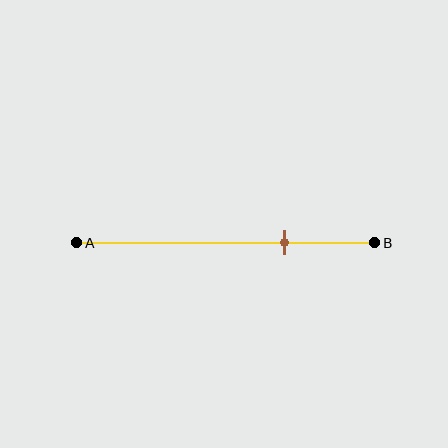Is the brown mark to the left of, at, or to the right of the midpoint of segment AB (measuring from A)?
The brown mark is to the right of the midpoint of segment AB.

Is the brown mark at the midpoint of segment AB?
No, the mark is at about 70% from A, not at the 50% midpoint.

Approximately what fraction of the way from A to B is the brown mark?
The brown mark is approximately 70% of the way from A to B.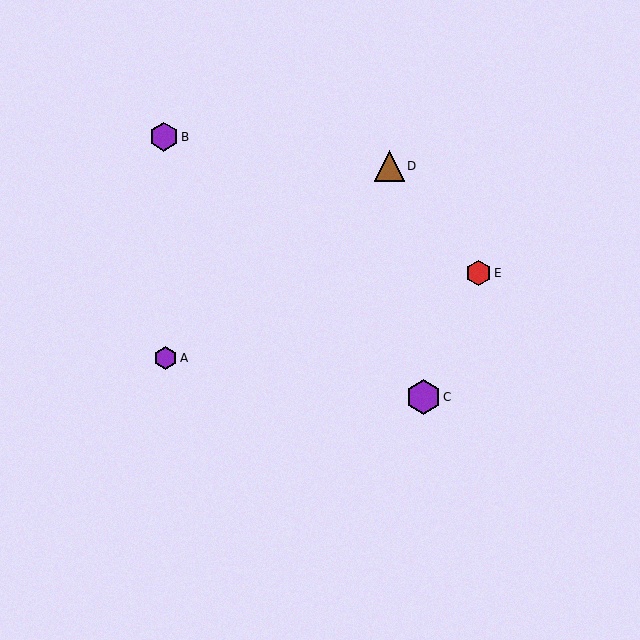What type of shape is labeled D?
Shape D is a brown triangle.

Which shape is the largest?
The purple hexagon (labeled C) is the largest.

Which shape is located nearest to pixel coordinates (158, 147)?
The purple hexagon (labeled B) at (164, 137) is nearest to that location.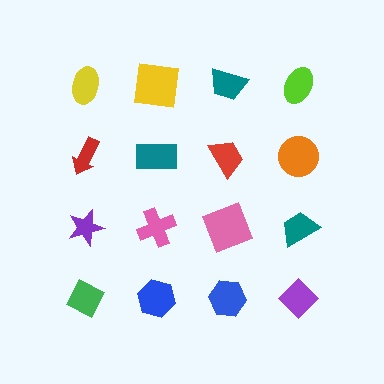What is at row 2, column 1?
A red arrow.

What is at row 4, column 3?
A blue hexagon.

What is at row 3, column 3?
A pink square.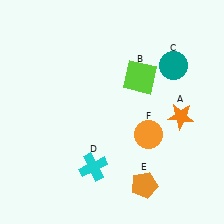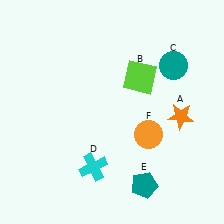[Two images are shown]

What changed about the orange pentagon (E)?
In Image 1, E is orange. In Image 2, it changed to teal.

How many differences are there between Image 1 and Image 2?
There is 1 difference between the two images.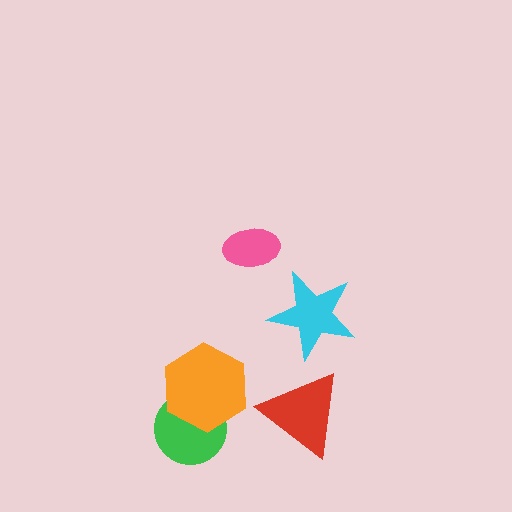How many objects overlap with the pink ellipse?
0 objects overlap with the pink ellipse.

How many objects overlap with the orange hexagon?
1 object overlaps with the orange hexagon.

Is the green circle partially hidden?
Yes, it is partially covered by another shape.